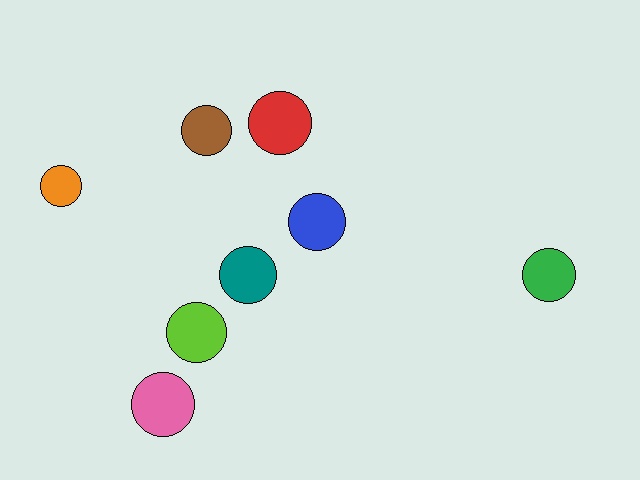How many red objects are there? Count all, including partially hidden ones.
There is 1 red object.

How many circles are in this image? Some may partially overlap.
There are 8 circles.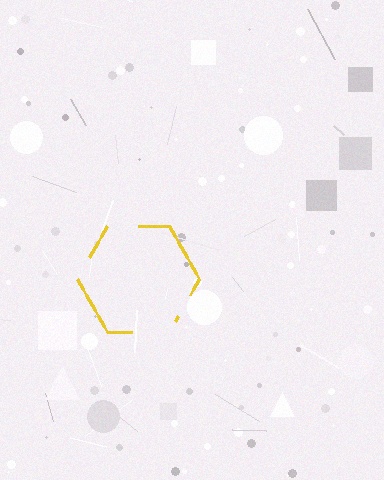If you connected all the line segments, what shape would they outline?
They would outline a hexagon.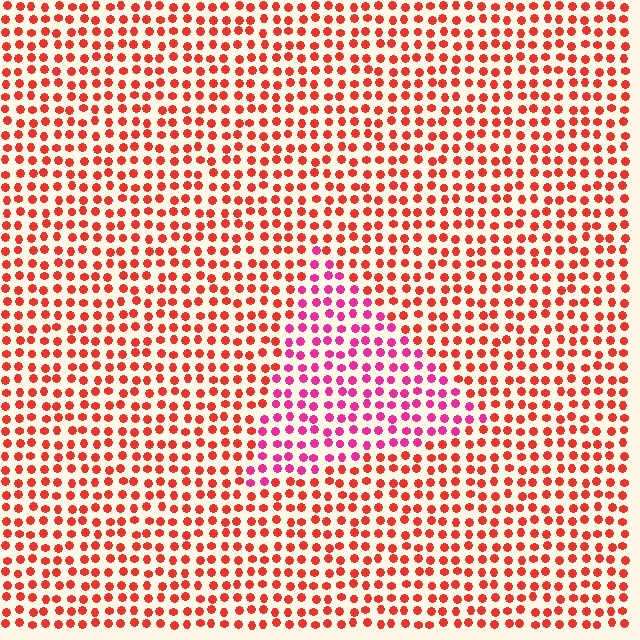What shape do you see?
I see a triangle.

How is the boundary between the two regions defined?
The boundary is defined purely by a slight shift in hue (about 38 degrees). Spacing, size, and orientation are identical on both sides.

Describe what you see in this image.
The image is filled with small red elements in a uniform arrangement. A triangle-shaped region is visible where the elements are tinted to a slightly different hue, forming a subtle color boundary.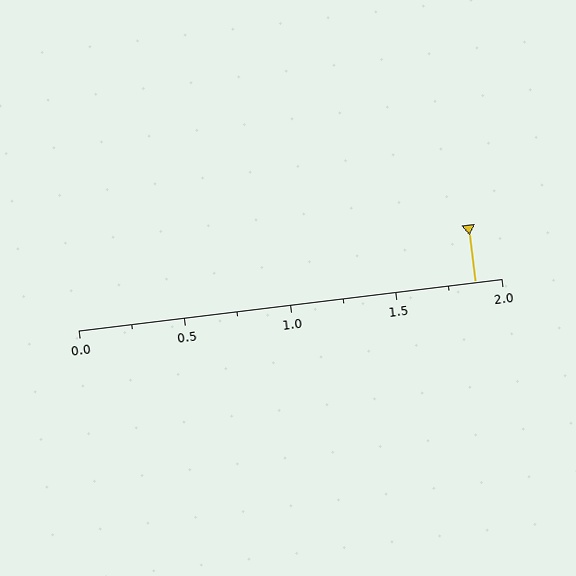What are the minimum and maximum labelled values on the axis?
The axis runs from 0.0 to 2.0.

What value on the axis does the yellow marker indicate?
The marker indicates approximately 1.88.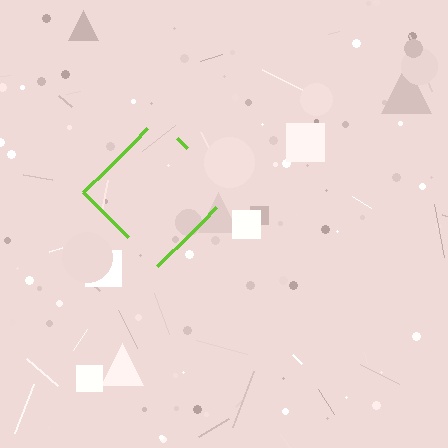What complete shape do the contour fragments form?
The contour fragments form a diamond.